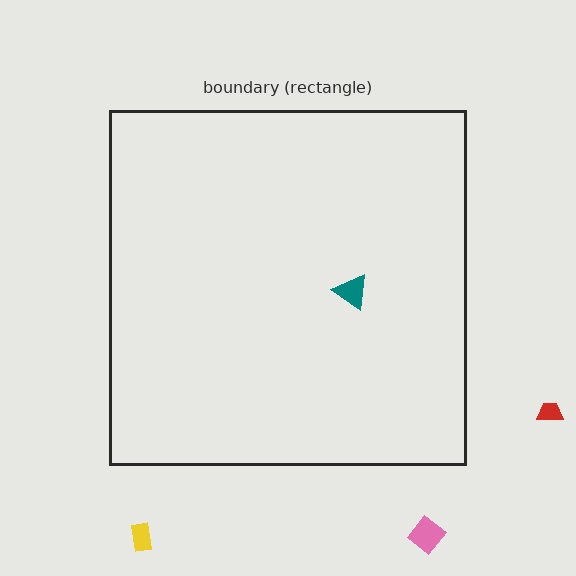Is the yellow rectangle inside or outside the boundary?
Outside.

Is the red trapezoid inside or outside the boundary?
Outside.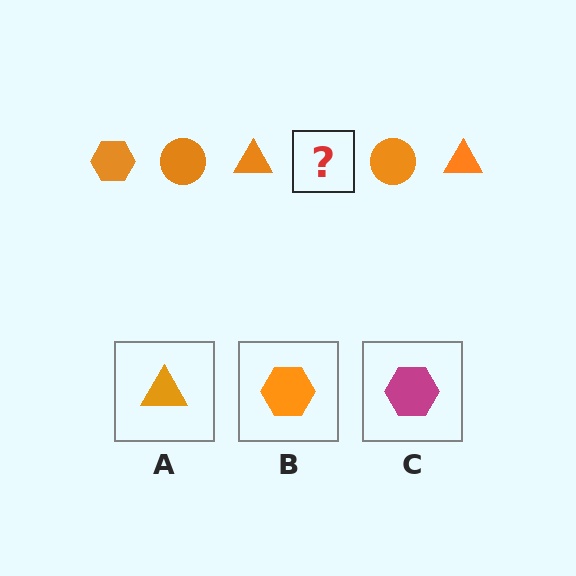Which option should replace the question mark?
Option B.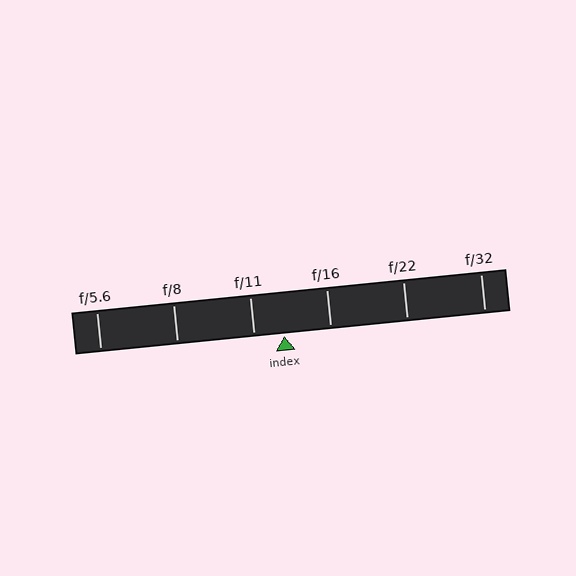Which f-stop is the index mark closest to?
The index mark is closest to f/11.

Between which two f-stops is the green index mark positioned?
The index mark is between f/11 and f/16.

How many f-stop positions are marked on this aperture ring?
There are 6 f-stop positions marked.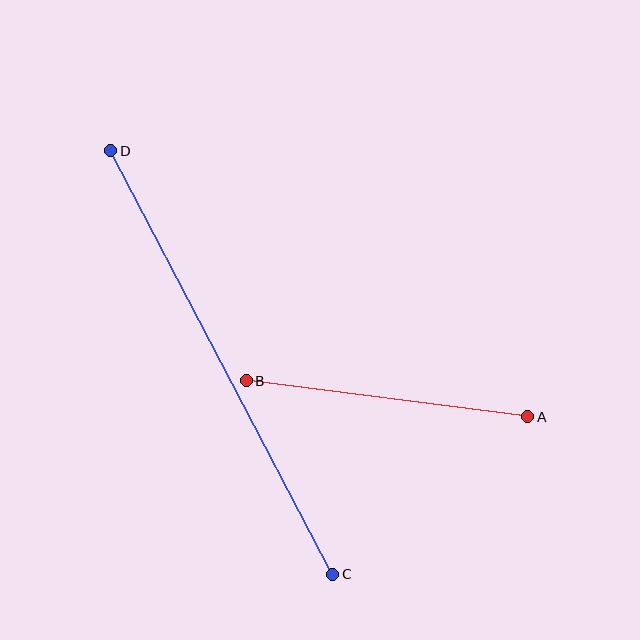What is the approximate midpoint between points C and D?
The midpoint is at approximately (222, 363) pixels.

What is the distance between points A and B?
The distance is approximately 284 pixels.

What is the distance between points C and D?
The distance is approximately 478 pixels.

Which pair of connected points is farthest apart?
Points C and D are farthest apart.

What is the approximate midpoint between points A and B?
The midpoint is at approximately (387, 399) pixels.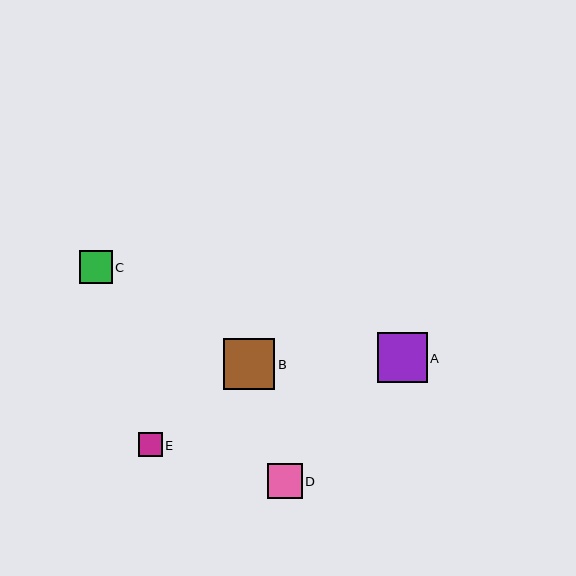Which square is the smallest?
Square E is the smallest with a size of approximately 24 pixels.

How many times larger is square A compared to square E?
Square A is approximately 2.1 times the size of square E.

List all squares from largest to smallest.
From largest to smallest: B, A, D, C, E.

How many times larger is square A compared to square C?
Square A is approximately 1.5 times the size of square C.